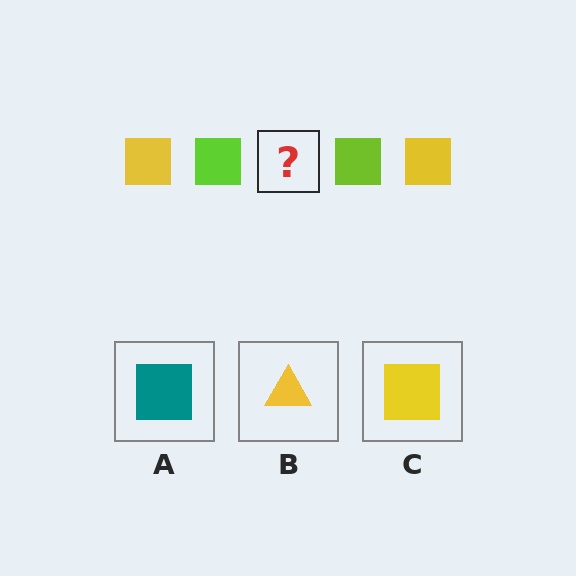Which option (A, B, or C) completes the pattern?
C.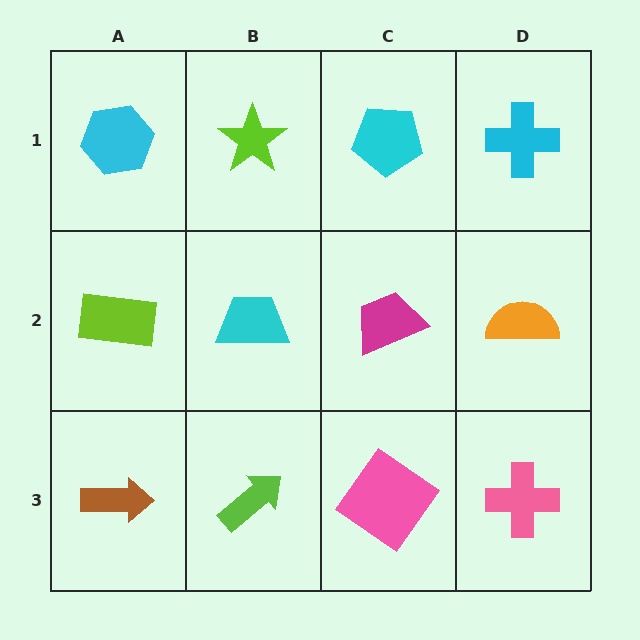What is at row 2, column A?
A lime rectangle.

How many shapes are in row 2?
4 shapes.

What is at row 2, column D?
An orange semicircle.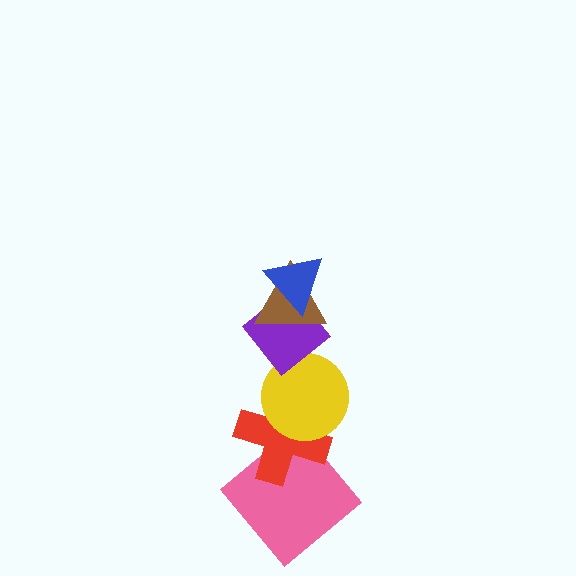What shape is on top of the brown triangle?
The blue triangle is on top of the brown triangle.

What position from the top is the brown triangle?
The brown triangle is 2nd from the top.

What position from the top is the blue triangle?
The blue triangle is 1st from the top.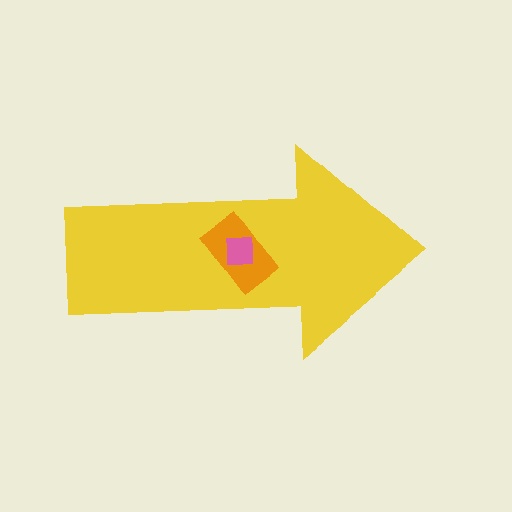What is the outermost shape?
The yellow arrow.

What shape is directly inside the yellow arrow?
The orange rectangle.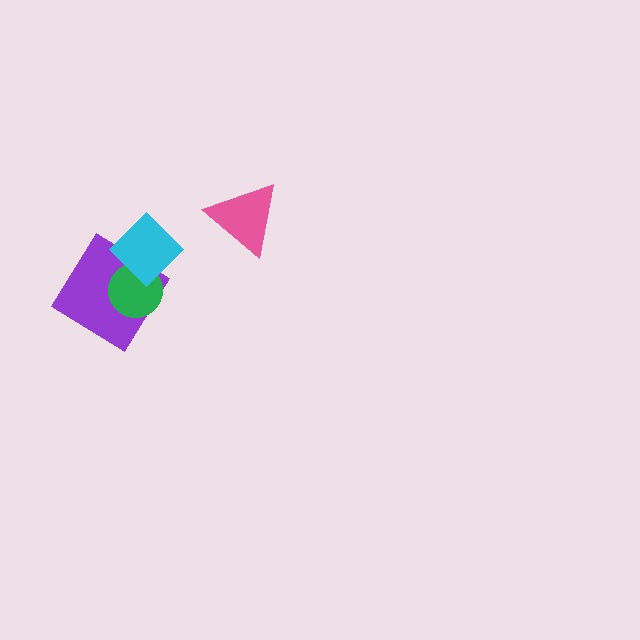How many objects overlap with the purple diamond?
2 objects overlap with the purple diamond.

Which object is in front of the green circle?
The cyan diamond is in front of the green circle.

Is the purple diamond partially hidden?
Yes, it is partially covered by another shape.